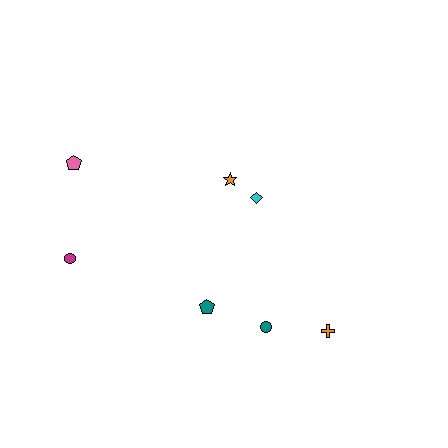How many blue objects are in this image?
There are no blue objects.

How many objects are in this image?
There are 7 objects.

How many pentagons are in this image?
There are 2 pentagons.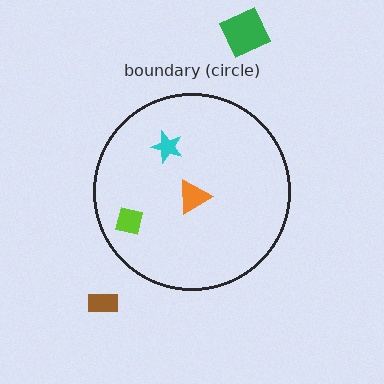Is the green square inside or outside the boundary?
Outside.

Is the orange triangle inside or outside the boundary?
Inside.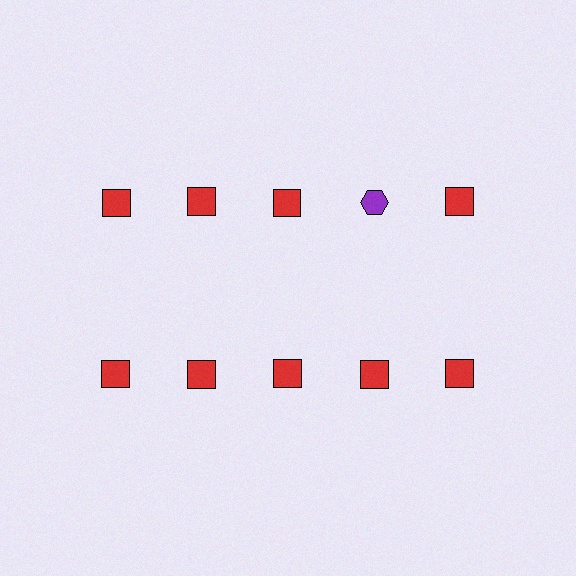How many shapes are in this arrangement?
There are 10 shapes arranged in a grid pattern.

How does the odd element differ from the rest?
It differs in both color (purple instead of red) and shape (hexagon instead of square).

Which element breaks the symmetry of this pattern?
The purple hexagon in the top row, second from right column breaks the symmetry. All other shapes are red squares.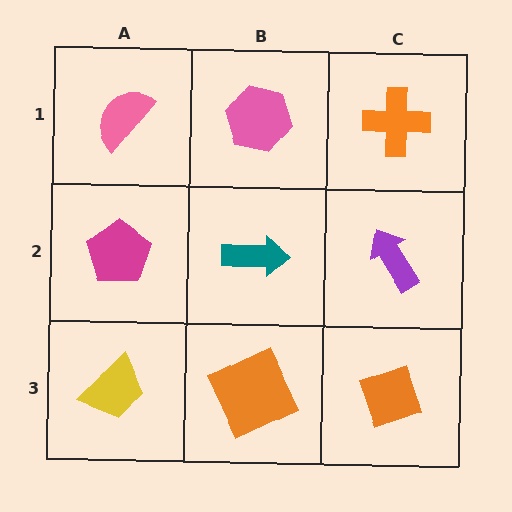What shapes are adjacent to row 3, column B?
A teal arrow (row 2, column B), a yellow trapezoid (row 3, column A), an orange diamond (row 3, column C).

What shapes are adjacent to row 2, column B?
A pink hexagon (row 1, column B), an orange square (row 3, column B), a magenta pentagon (row 2, column A), a purple arrow (row 2, column C).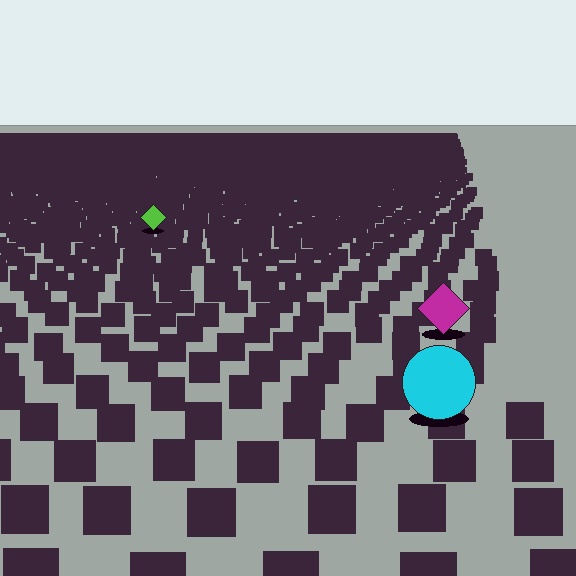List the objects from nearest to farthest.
From nearest to farthest: the cyan circle, the magenta diamond, the lime diamond.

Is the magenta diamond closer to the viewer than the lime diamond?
Yes. The magenta diamond is closer — you can tell from the texture gradient: the ground texture is coarser near it.